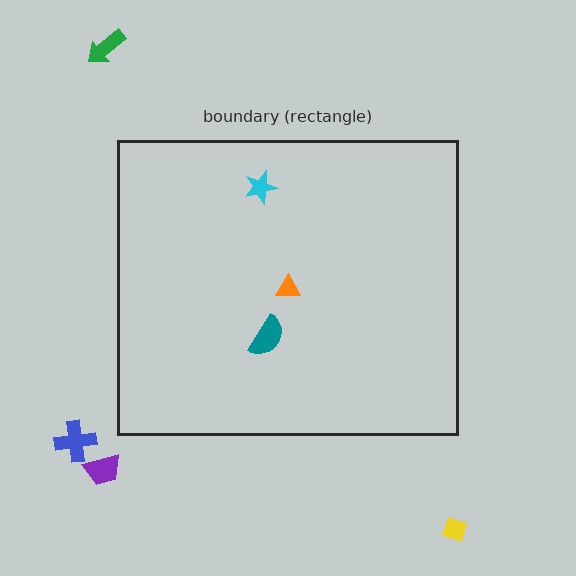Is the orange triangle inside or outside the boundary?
Inside.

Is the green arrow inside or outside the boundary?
Outside.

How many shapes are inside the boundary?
3 inside, 4 outside.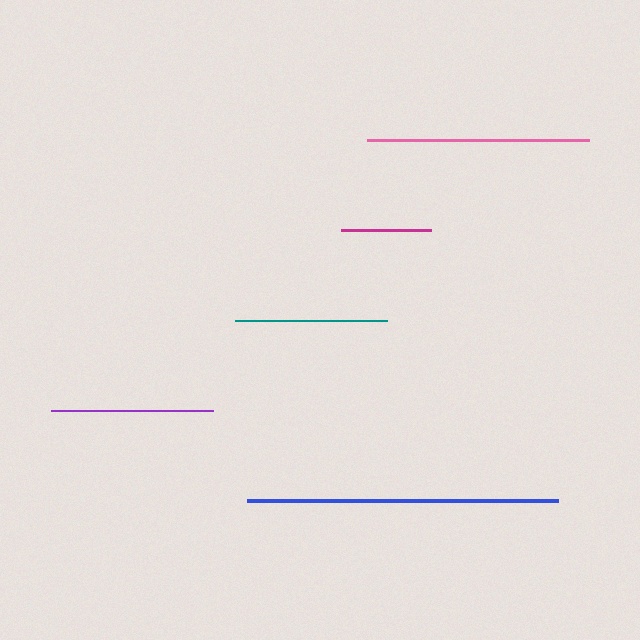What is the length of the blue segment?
The blue segment is approximately 312 pixels long.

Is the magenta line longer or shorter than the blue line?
The blue line is longer than the magenta line.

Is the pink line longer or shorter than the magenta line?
The pink line is longer than the magenta line.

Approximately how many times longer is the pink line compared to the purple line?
The pink line is approximately 1.4 times the length of the purple line.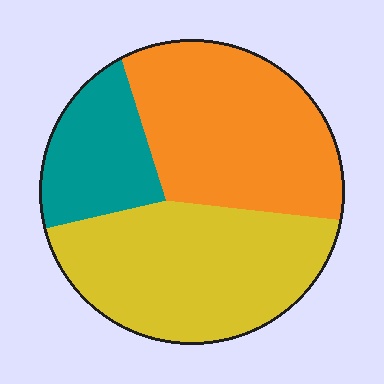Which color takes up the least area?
Teal, at roughly 20%.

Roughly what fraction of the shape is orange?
Orange takes up about two fifths (2/5) of the shape.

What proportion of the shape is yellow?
Yellow takes up about two fifths (2/5) of the shape.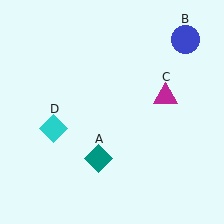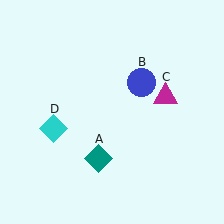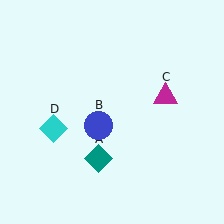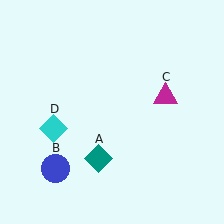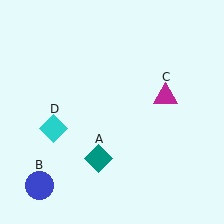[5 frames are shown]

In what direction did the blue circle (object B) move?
The blue circle (object B) moved down and to the left.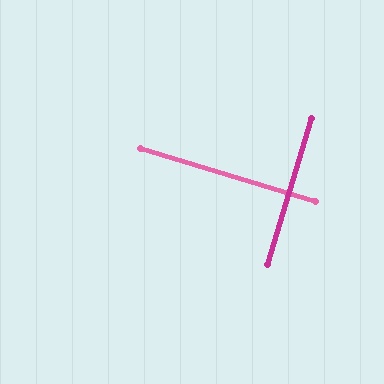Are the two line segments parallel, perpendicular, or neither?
Perpendicular — they meet at approximately 90°.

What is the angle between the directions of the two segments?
Approximately 90 degrees.